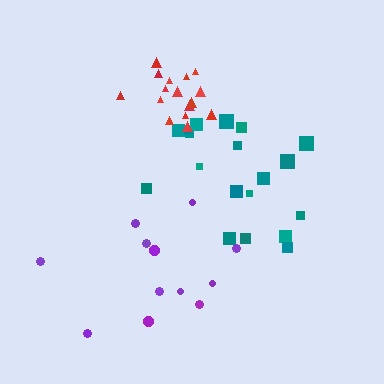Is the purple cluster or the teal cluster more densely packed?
Teal.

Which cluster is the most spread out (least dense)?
Purple.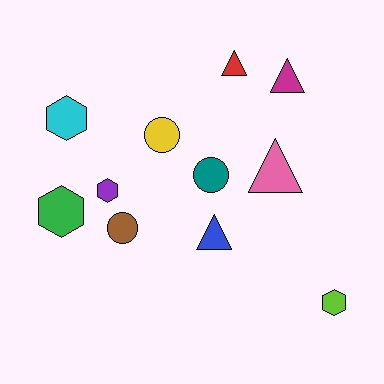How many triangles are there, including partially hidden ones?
There are 4 triangles.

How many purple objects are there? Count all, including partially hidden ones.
There is 1 purple object.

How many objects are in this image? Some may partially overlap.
There are 11 objects.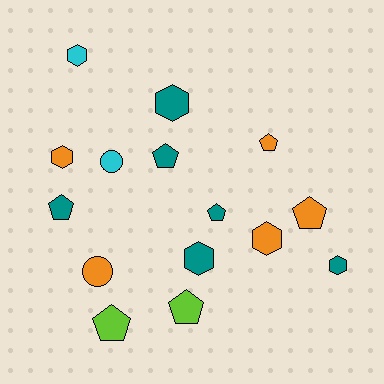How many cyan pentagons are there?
There are no cyan pentagons.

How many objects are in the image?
There are 15 objects.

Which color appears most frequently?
Teal, with 6 objects.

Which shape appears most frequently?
Pentagon, with 7 objects.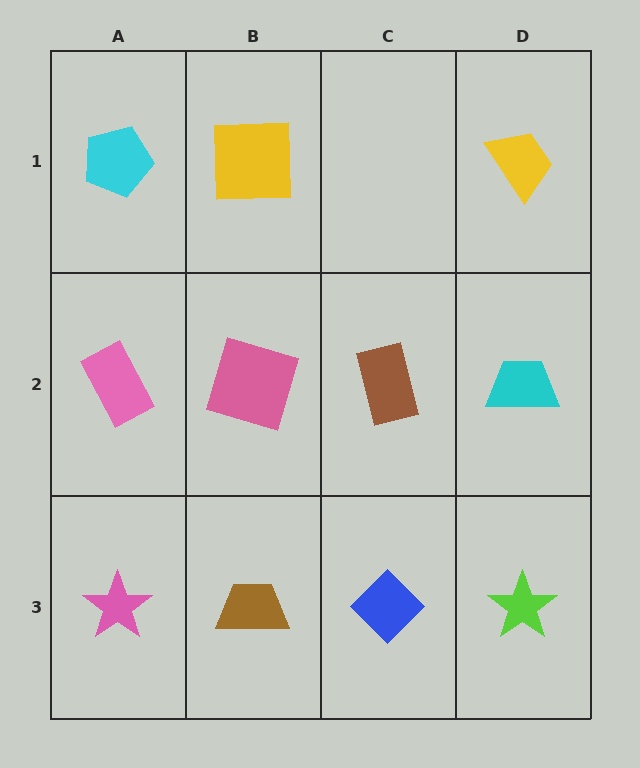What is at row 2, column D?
A cyan trapezoid.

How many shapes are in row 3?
4 shapes.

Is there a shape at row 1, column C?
No, that cell is empty.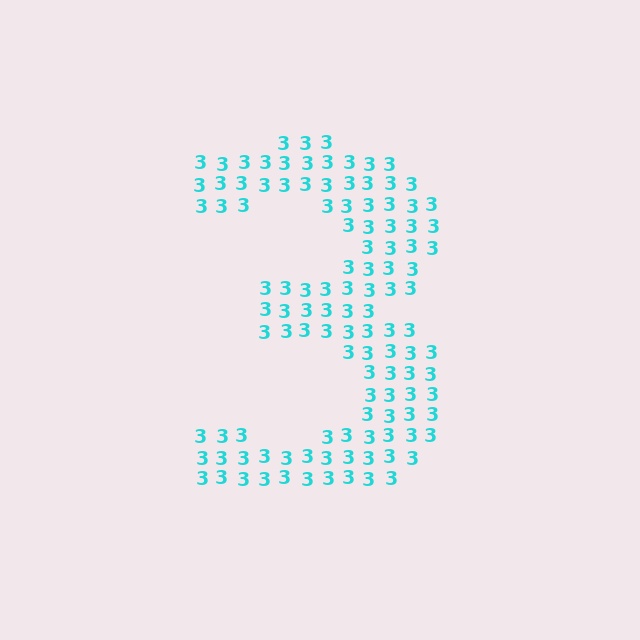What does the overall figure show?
The overall figure shows the digit 3.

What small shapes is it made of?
It is made of small digit 3's.